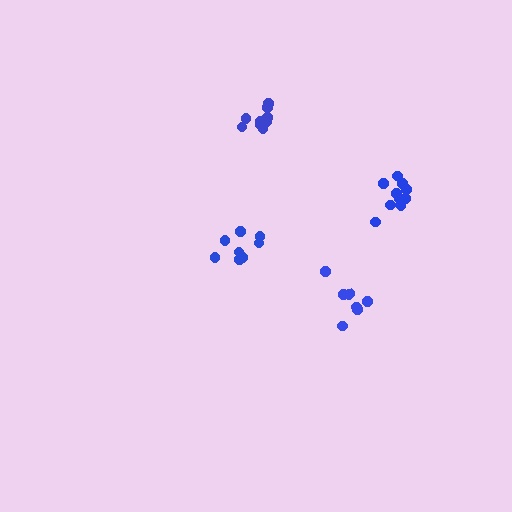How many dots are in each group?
Group 1: 8 dots, Group 2: 7 dots, Group 3: 10 dots, Group 4: 10 dots (35 total).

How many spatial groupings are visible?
There are 4 spatial groupings.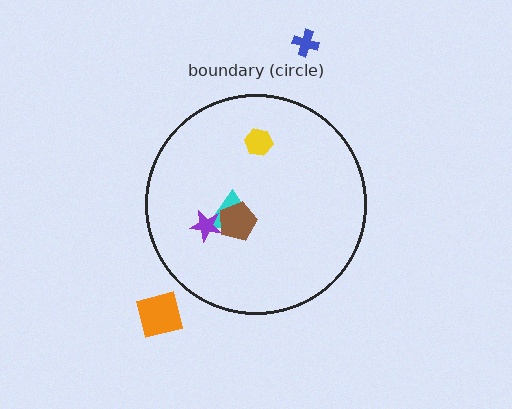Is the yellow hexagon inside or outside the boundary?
Inside.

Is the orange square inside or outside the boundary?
Outside.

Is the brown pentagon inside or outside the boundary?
Inside.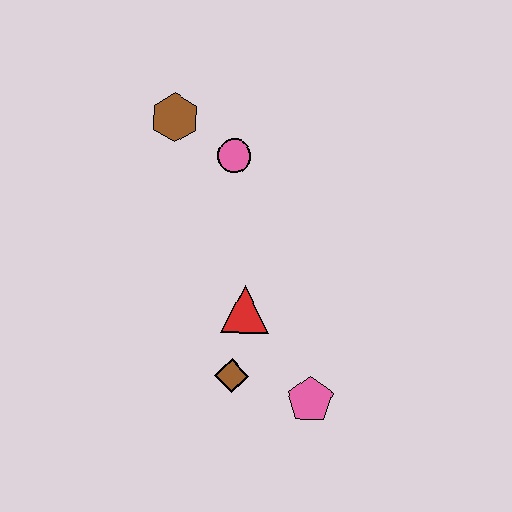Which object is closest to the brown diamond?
The red triangle is closest to the brown diamond.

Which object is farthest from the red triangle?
The brown hexagon is farthest from the red triangle.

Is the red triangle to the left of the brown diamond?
No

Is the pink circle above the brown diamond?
Yes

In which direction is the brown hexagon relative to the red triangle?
The brown hexagon is above the red triangle.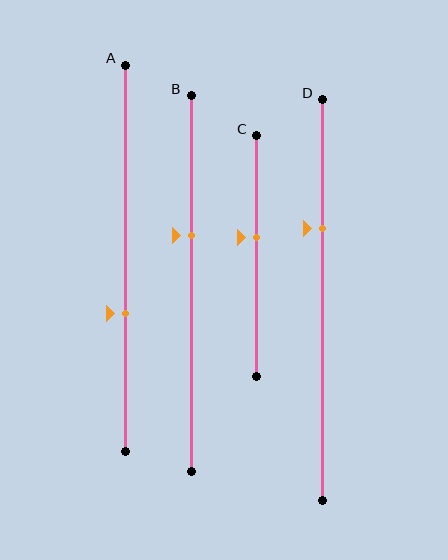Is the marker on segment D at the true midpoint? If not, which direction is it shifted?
No, the marker on segment D is shifted upward by about 18% of the segment length.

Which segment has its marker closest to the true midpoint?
Segment C has its marker closest to the true midpoint.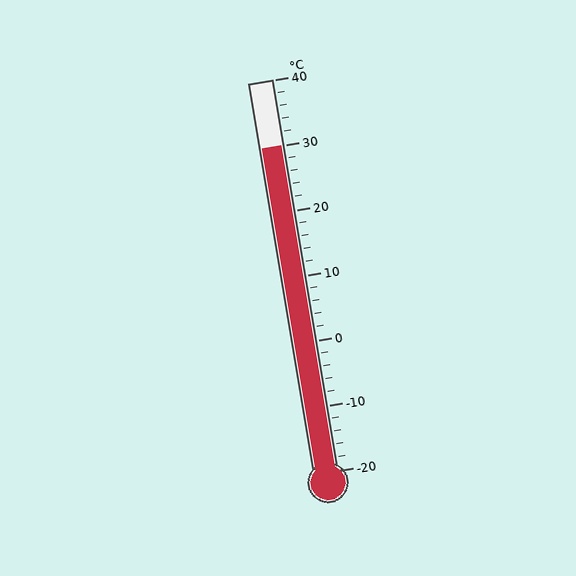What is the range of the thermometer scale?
The thermometer scale ranges from -20°C to 40°C.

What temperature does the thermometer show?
The thermometer shows approximately 30°C.